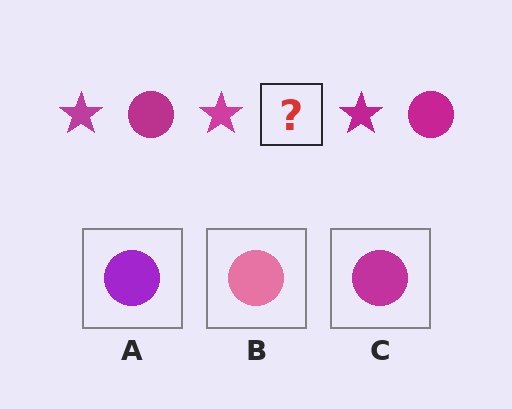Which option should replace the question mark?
Option C.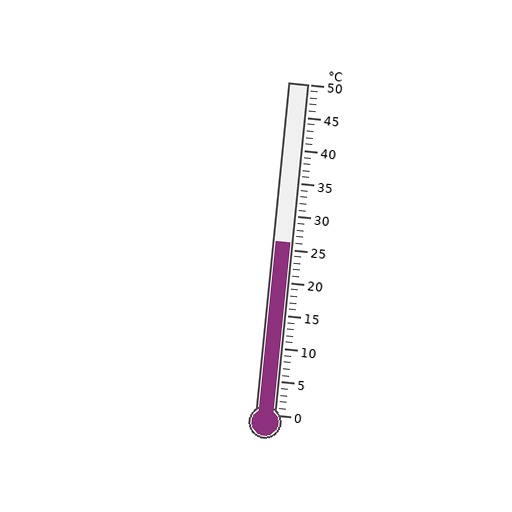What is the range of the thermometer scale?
The thermometer scale ranges from 0°C to 50°C.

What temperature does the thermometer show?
The thermometer shows approximately 26°C.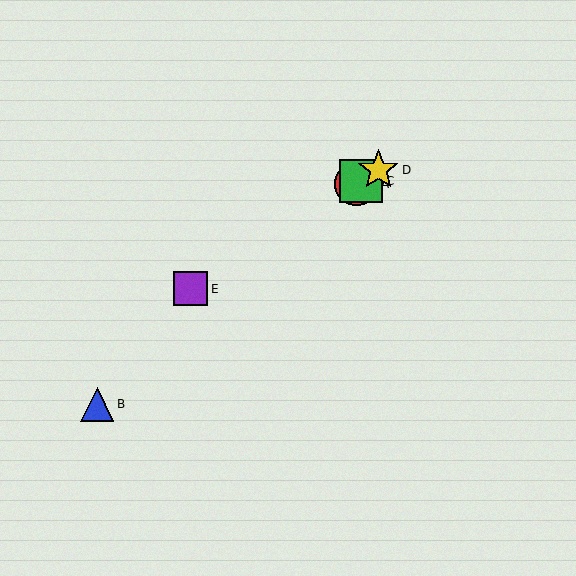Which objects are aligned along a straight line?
Objects A, C, D, E are aligned along a straight line.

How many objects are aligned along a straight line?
4 objects (A, C, D, E) are aligned along a straight line.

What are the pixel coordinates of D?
Object D is at (378, 170).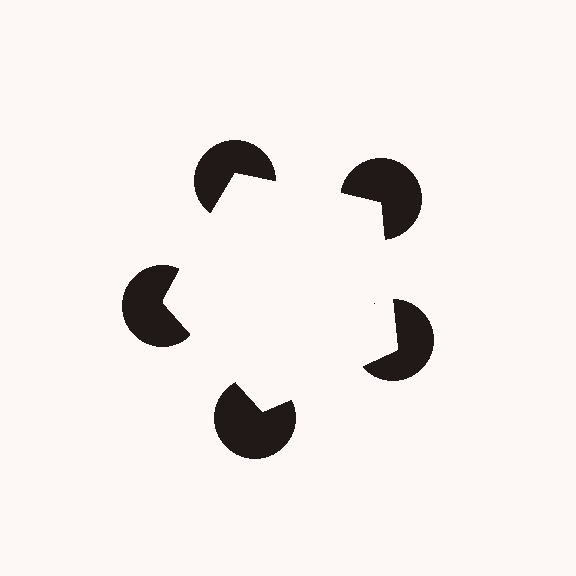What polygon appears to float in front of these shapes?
An illusory pentagon — its edges are inferred from the aligned wedge cuts in the pac-man discs, not physically drawn.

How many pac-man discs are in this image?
There are 5 — one at each vertex of the illusory pentagon.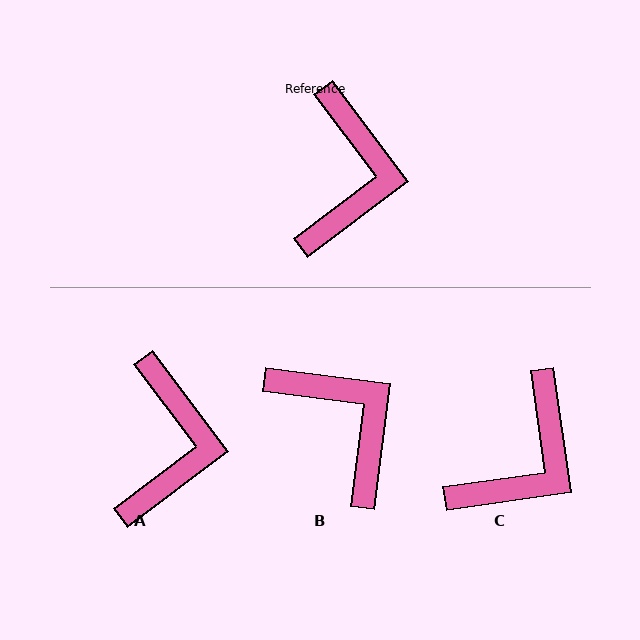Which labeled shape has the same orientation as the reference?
A.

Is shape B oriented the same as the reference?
No, it is off by about 46 degrees.